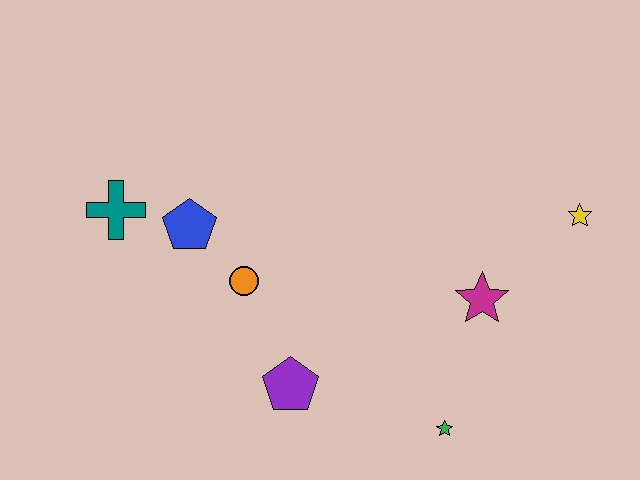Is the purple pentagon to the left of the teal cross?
No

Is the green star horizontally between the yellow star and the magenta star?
No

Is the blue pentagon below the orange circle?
No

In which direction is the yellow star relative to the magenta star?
The yellow star is to the right of the magenta star.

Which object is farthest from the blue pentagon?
The yellow star is farthest from the blue pentagon.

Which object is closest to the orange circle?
The blue pentagon is closest to the orange circle.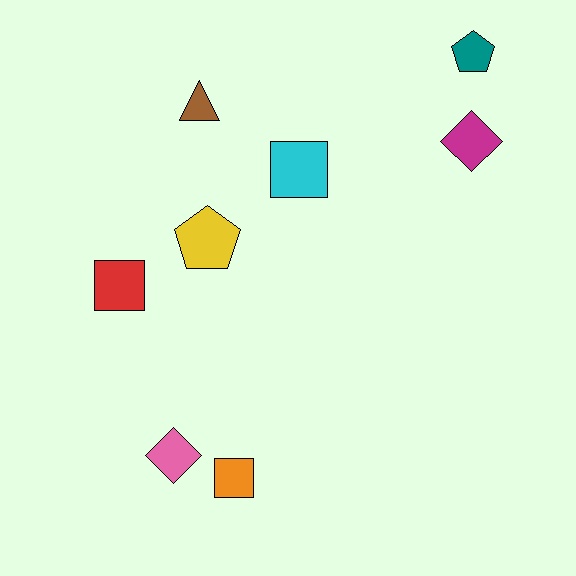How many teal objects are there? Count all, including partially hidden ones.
There is 1 teal object.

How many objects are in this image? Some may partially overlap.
There are 8 objects.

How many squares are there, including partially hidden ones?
There are 3 squares.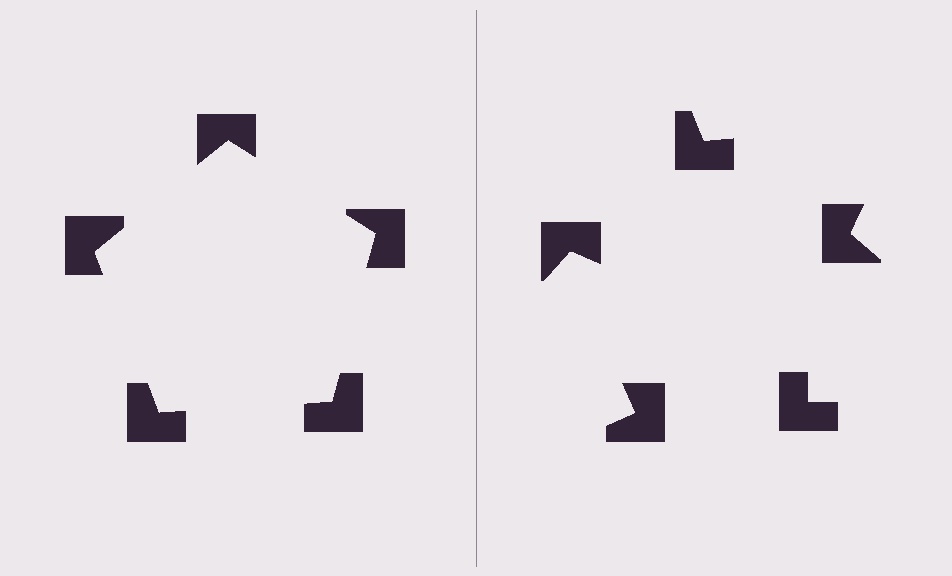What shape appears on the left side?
An illusory pentagon.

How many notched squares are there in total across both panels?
10 — 5 on each side.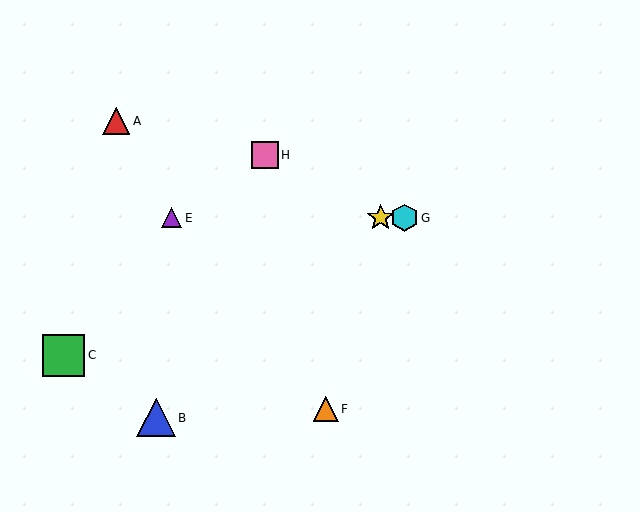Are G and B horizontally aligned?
No, G is at y≈218 and B is at y≈418.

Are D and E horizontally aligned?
Yes, both are at y≈218.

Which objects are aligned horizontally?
Objects D, E, G are aligned horizontally.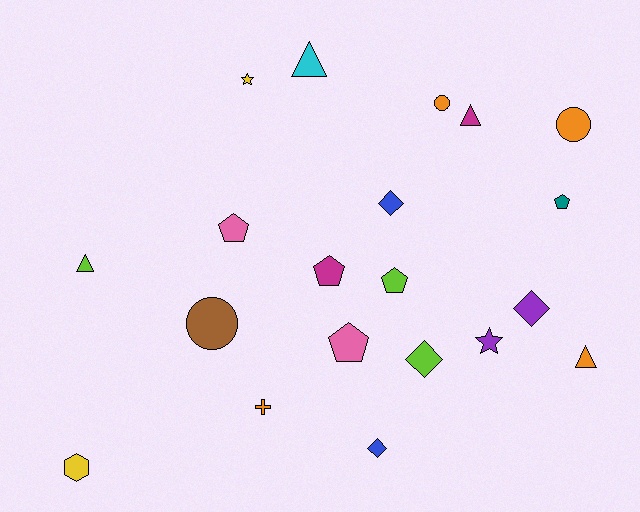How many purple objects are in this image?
There are 2 purple objects.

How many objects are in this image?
There are 20 objects.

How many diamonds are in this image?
There are 4 diamonds.